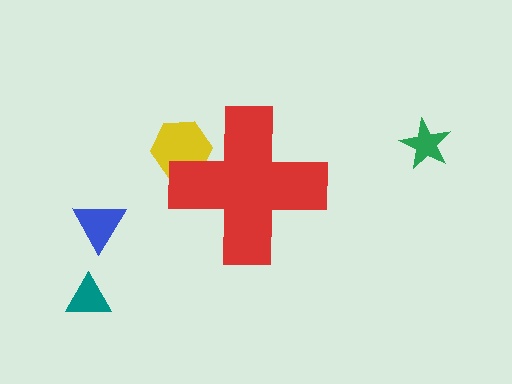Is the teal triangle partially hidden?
No, the teal triangle is fully visible.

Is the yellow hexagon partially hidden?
Yes, the yellow hexagon is partially hidden behind the red cross.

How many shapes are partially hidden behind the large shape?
1 shape is partially hidden.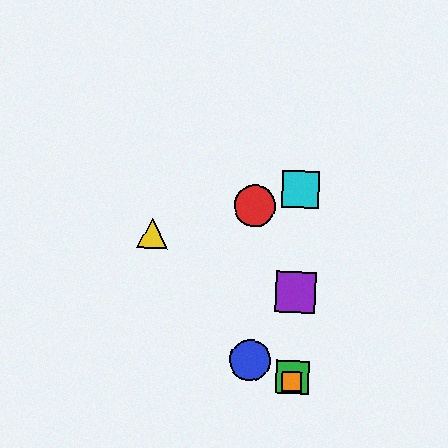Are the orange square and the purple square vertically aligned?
Yes, both are at x≈292.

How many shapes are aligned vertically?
4 shapes (the green square, the purple square, the orange square, the cyan square) are aligned vertically.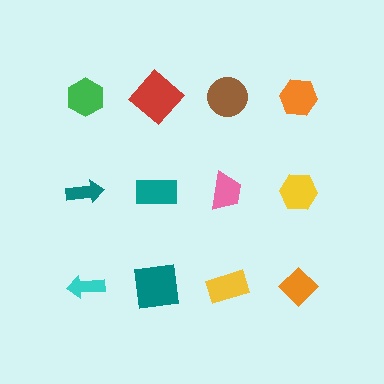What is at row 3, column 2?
A teal square.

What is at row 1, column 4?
An orange hexagon.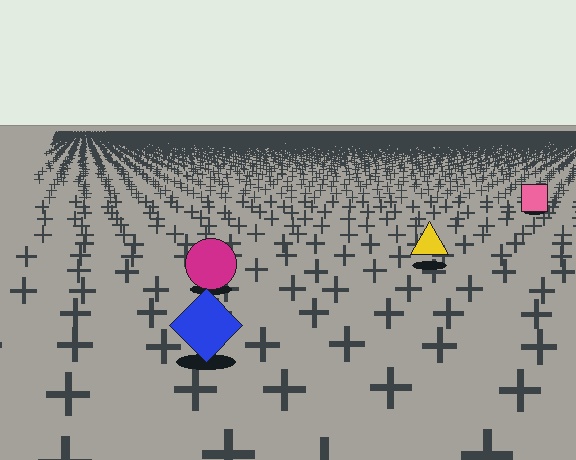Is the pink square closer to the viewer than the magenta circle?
No. The magenta circle is closer — you can tell from the texture gradient: the ground texture is coarser near it.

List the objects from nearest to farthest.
From nearest to farthest: the blue diamond, the magenta circle, the yellow triangle, the pink square.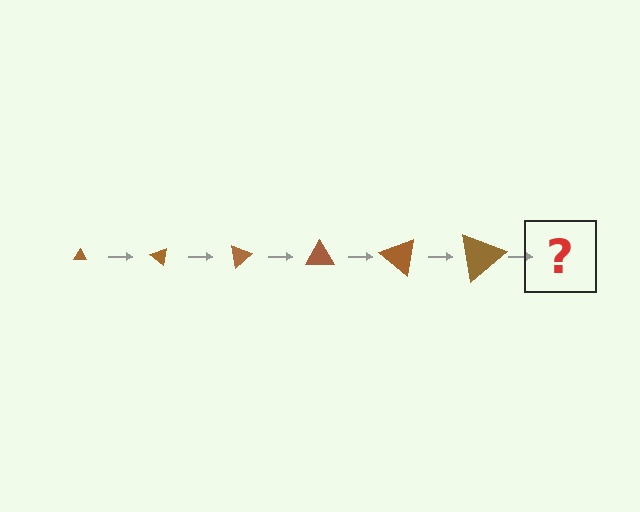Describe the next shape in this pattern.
It should be a triangle, larger than the previous one and rotated 240 degrees from the start.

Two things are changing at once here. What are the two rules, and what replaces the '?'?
The two rules are that the triangle grows larger each step and it rotates 40 degrees each step. The '?' should be a triangle, larger than the previous one and rotated 240 degrees from the start.